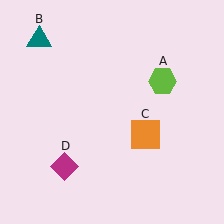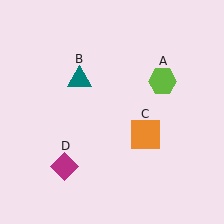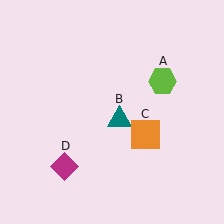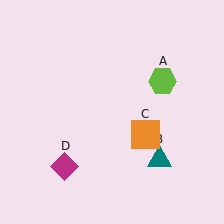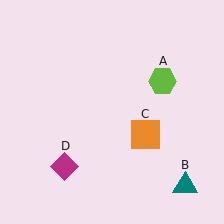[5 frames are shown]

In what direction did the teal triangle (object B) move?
The teal triangle (object B) moved down and to the right.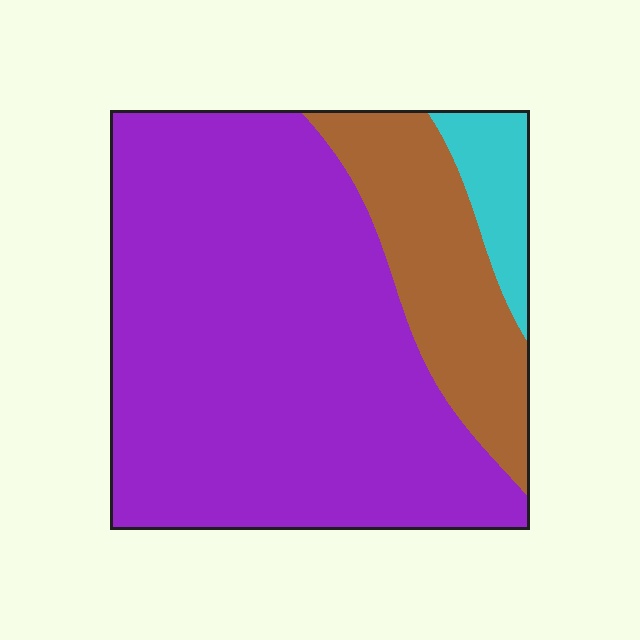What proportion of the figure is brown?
Brown takes up between a sixth and a third of the figure.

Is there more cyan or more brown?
Brown.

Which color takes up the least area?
Cyan, at roughly 5%.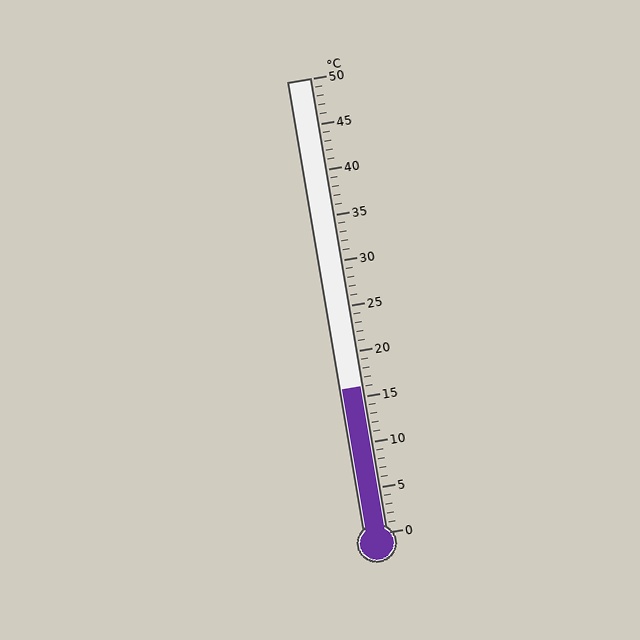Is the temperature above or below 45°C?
The temperature is below 45°C.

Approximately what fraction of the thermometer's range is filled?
The thermometer is filled to approximately 30% of its range.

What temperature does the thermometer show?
The thermometer shows approximately 16°C.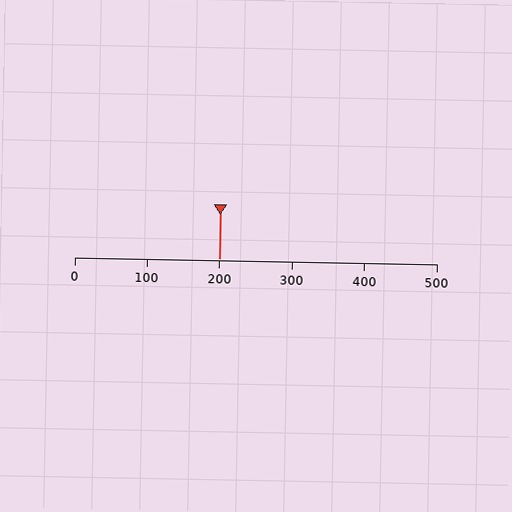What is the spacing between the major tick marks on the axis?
The major ticks are spaced 100 apart.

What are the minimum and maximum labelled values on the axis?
The axis runs from 0 to 500.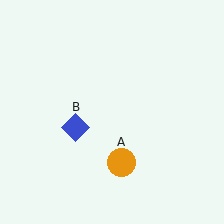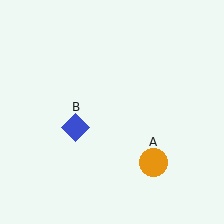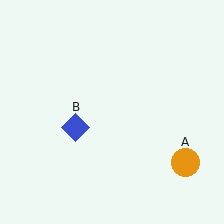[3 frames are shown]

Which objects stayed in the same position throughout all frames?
Blue diamond (object B) remained stationary.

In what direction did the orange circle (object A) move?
The orange circle (object A) moved right.